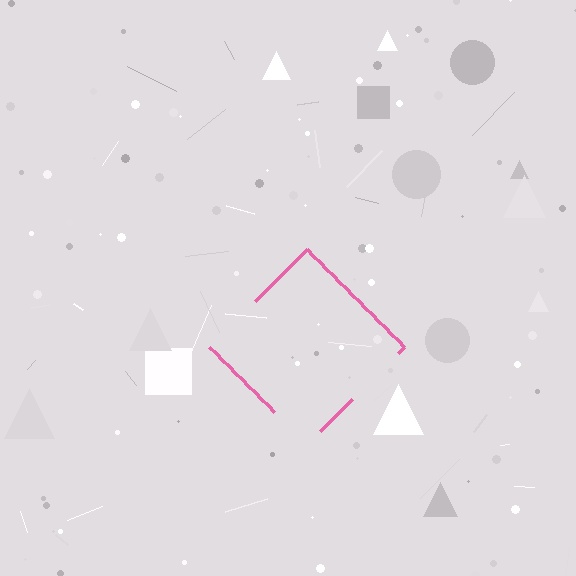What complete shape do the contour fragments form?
The contour fragments form a diamond.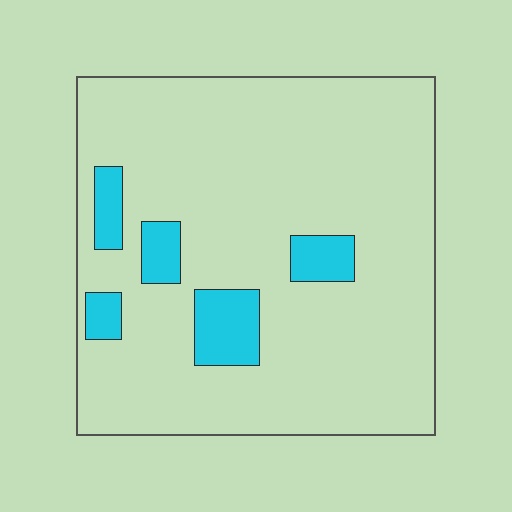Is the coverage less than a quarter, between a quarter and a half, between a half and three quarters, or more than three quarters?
Less than a quarter.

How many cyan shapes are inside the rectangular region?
5.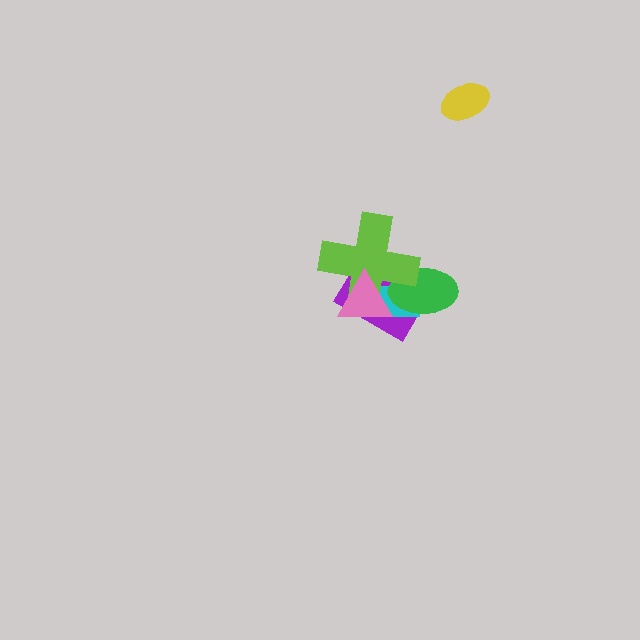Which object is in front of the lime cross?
The pink triangle is in front of the lime cross.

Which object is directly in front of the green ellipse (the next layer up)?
The lime cross is directly in front of the green ellipse.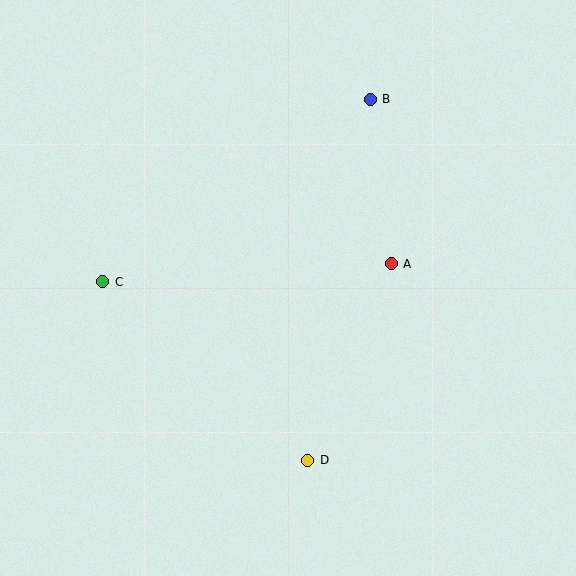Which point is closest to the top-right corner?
Point B is closest to the top-right corner.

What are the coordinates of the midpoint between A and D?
The midpoint between A and D is at (349, 362).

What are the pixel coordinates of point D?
Point D is at (308, 460).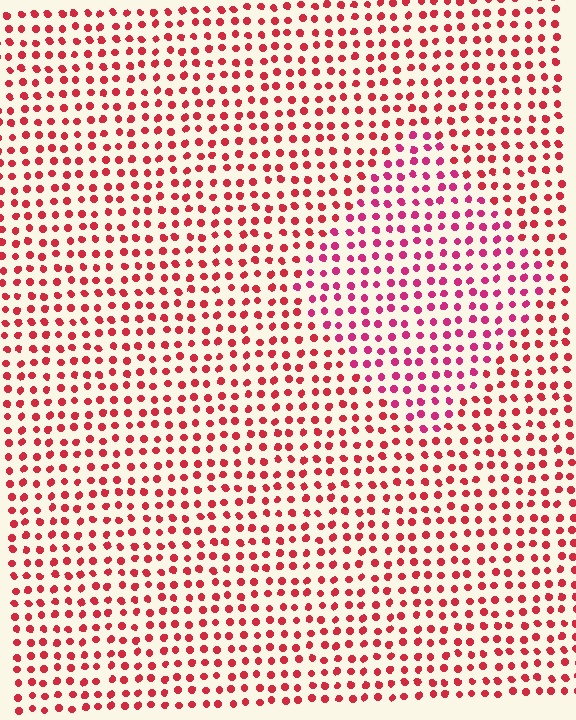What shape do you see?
I see a diamond.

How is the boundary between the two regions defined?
The boundary is defined purely by a slight shift in hue (about 24 degrees). Spacing, size, and orientation are identical on both sides.